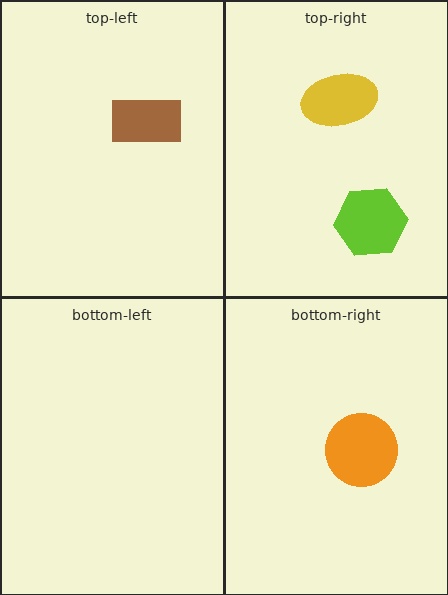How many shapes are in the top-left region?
1.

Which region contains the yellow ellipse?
The top-right region.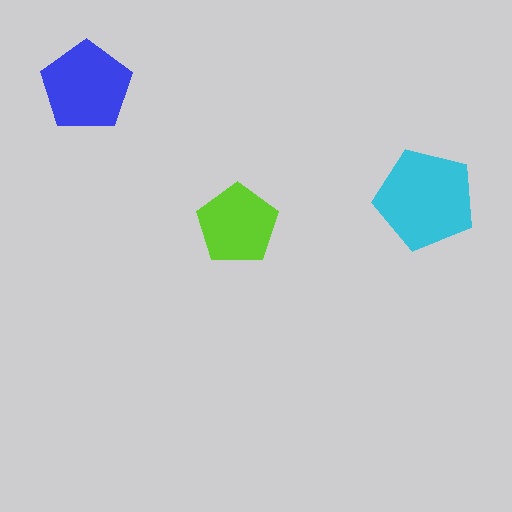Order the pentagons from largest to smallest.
the cyan one, the blue one, the lime one.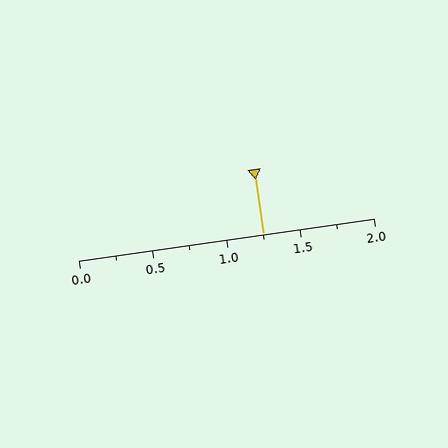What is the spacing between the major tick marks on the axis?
The major ticks are spaced 0.5 apart.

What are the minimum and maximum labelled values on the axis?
The axis runs from 0.0 to 2.0.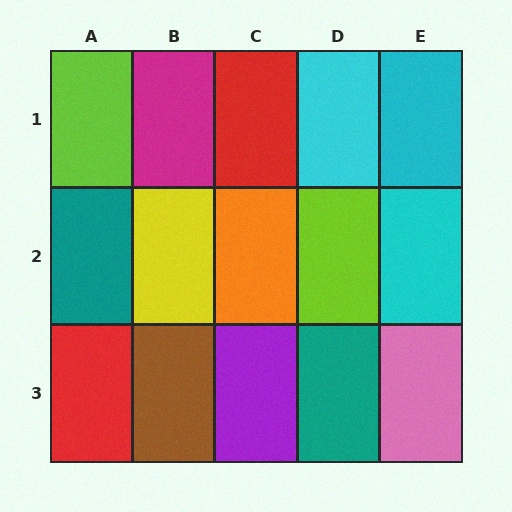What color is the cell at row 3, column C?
Purple.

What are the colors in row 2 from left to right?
Teal, yellow, orange, lime, cyan.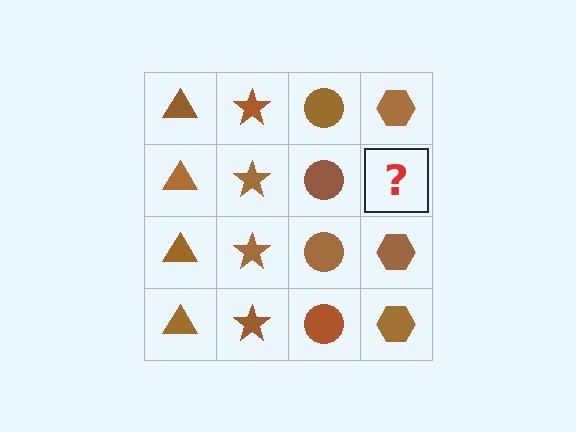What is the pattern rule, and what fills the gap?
The rule is that each column has a consistent shape. The gap should be filled with a brown hexagon.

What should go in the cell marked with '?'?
The missing cell should contain a brown hexagon.